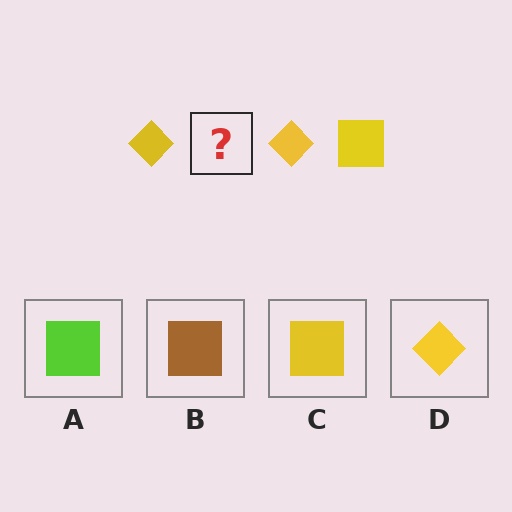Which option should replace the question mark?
Option C.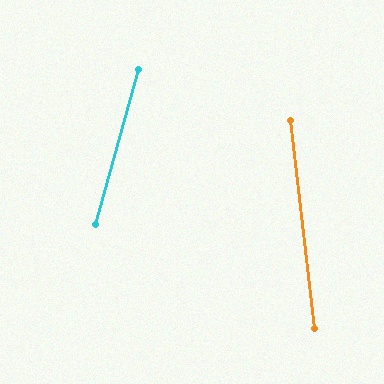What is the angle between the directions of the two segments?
Approximately 22 degrees.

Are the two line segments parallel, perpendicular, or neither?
Neither parallel nor perpendicular — they differ by about 22°.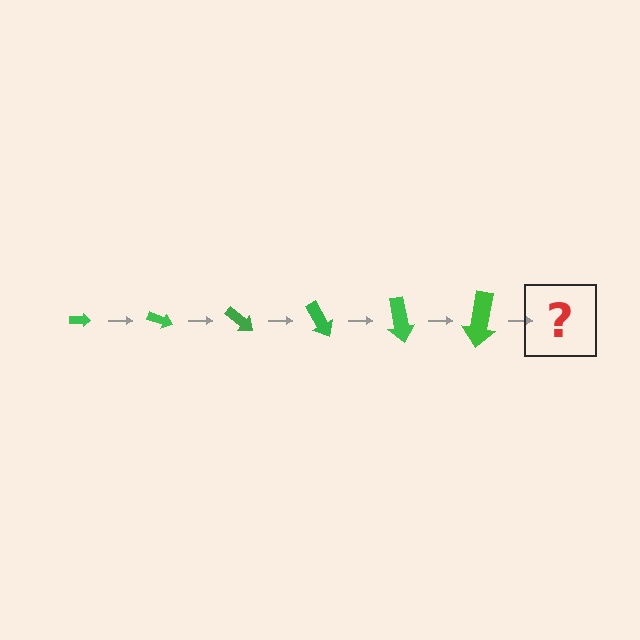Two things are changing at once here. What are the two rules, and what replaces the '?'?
The two rules are that the arrow grows larger each step and it rotates 20 degrees each step. The '?' should be an arrow, larger than the previous one and rotated 120 degrees from the start.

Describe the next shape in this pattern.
It should be an arrow, larger than the previous one and rotated 120 degrees from the start.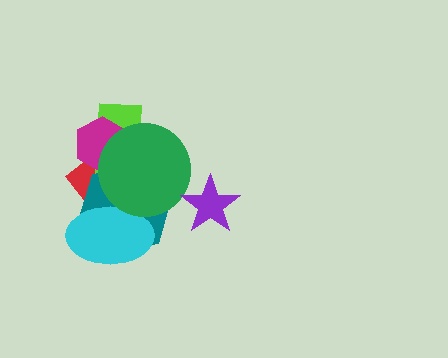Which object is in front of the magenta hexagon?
The green circle is in front of the magenta hexagon.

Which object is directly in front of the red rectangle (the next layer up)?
The lime rectangle is directly in front of the red rectangle.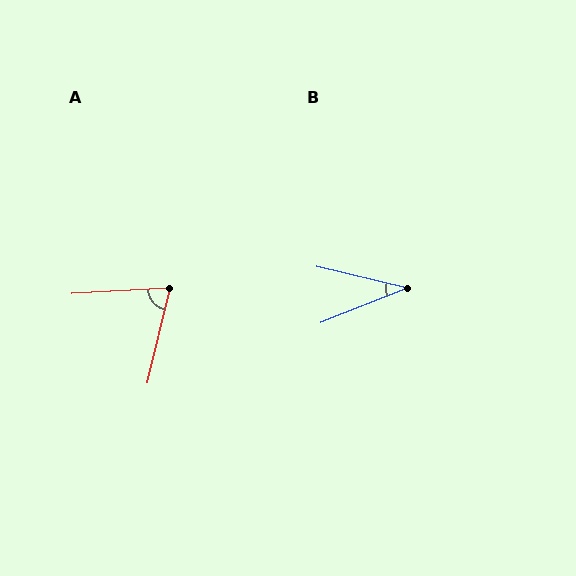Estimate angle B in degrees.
Approximately 35 degrees.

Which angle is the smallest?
B, at approximately 35 degrees.